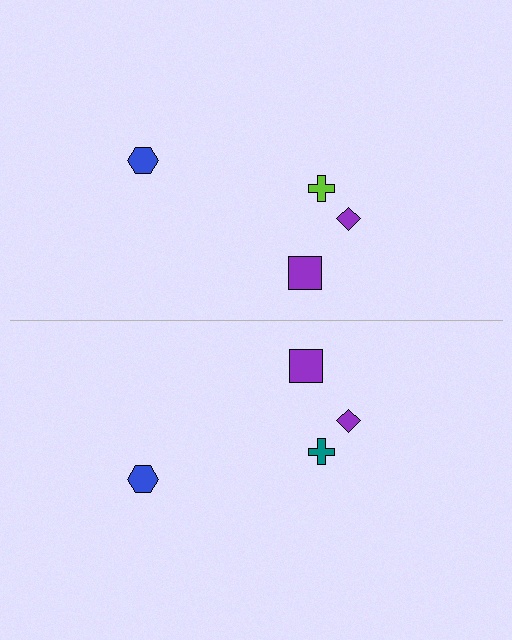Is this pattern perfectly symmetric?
No, the pattern is not perfectly symmetric. The teal cross on the bottom side breaks the symmetry — its mirror counterpart is lime.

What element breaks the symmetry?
The teal cross on the bottom side breaks the symmetry — its mirror counterpart is lime.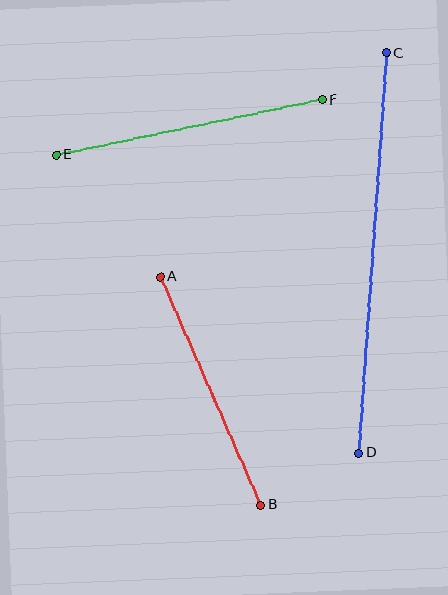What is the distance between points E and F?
The distance is approximately 272 pixels.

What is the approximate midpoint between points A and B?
The midpoint is at approximately (211, 391) pixels.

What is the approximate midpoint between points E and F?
The midpoint is at approximately (190, 127) pixels.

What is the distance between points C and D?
The distance is approximately 401 pixels.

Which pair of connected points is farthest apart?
Points C and D are farthest apart.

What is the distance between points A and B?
The distance is approximately 249 pixels.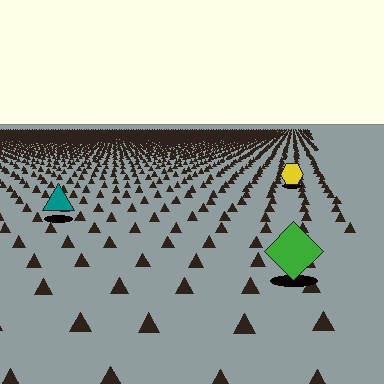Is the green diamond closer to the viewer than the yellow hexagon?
Yes. The green diamond is closer — you can tell from the texture gradient: the ground texture is coarser near it.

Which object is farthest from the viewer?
The yellow hexagon is farthest from the viewer. It appears smaller and the ground texture around it is denser.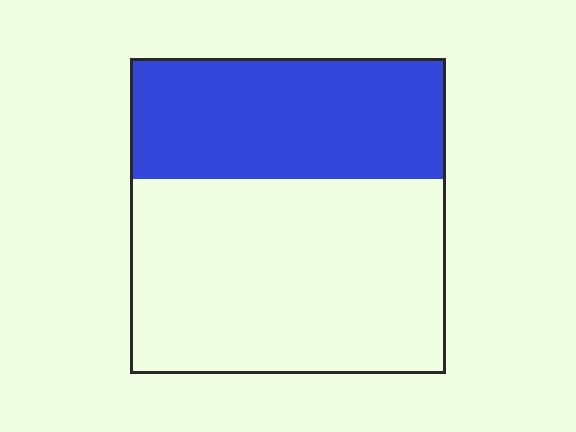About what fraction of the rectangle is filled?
About three eighths (3/8).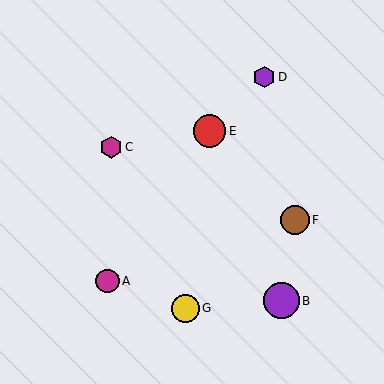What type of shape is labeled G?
Shape G is a yellow circle.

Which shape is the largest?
The purple circle (labeled B) is the largest.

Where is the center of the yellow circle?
The center of the yellow circle is at (185, 308).